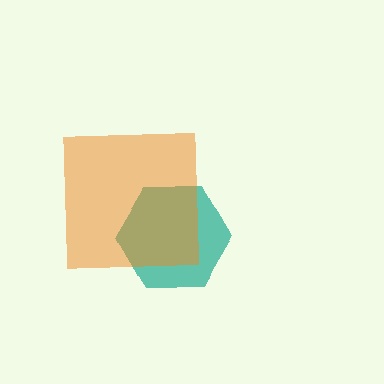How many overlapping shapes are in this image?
There are 2 overlapping shapes in the image.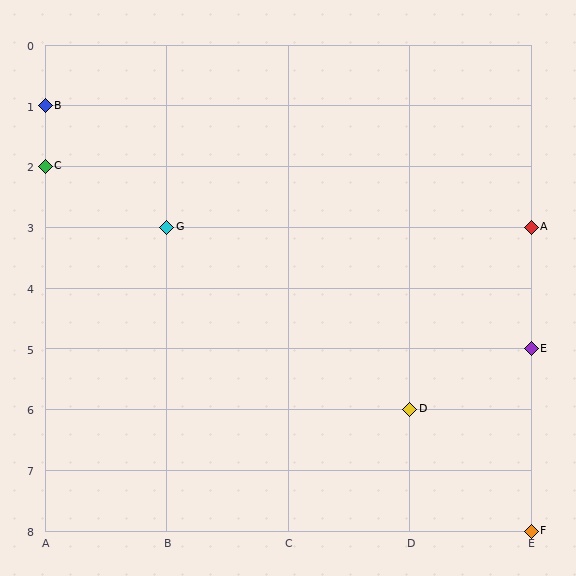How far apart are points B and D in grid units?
Points B and D are 3 columns and 5 rows apart (about 5.8 grid units diagonally).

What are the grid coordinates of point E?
Point E is at grid coordinates (E, 5).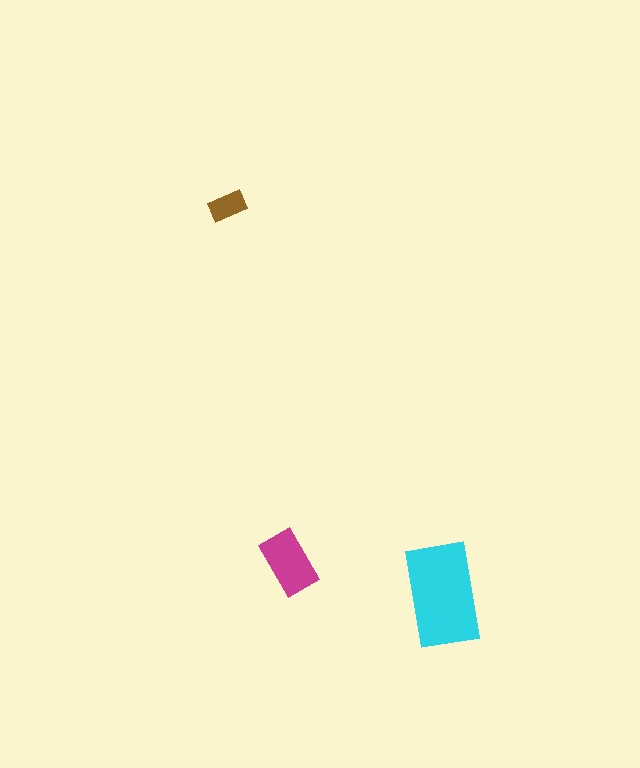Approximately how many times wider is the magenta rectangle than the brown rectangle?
About 1.5 times wider.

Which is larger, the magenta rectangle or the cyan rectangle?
The cyan one.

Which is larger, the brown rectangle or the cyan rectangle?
The cyan one.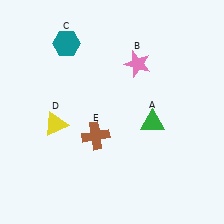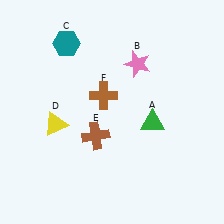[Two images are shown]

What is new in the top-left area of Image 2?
A brown cross (F) was added in the top-left area of Image 2.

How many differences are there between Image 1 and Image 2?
There is 1 difference between the two images.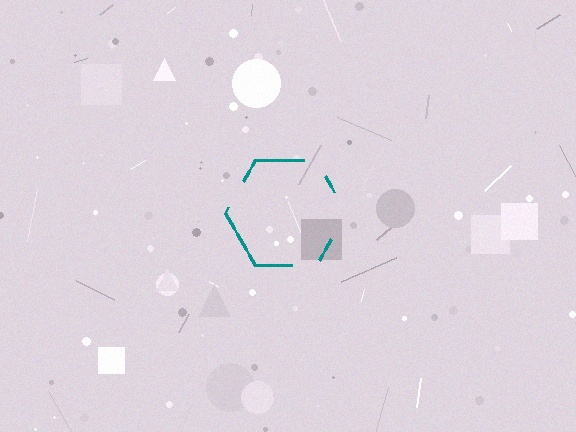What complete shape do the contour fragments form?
The contour fragments form a hexagon.